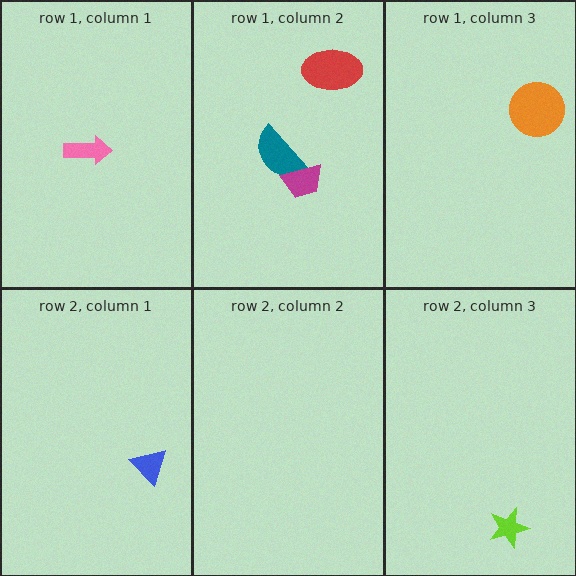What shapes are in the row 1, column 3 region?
The orange circle.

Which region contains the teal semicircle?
The row 1, column 2 region.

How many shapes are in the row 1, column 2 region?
3.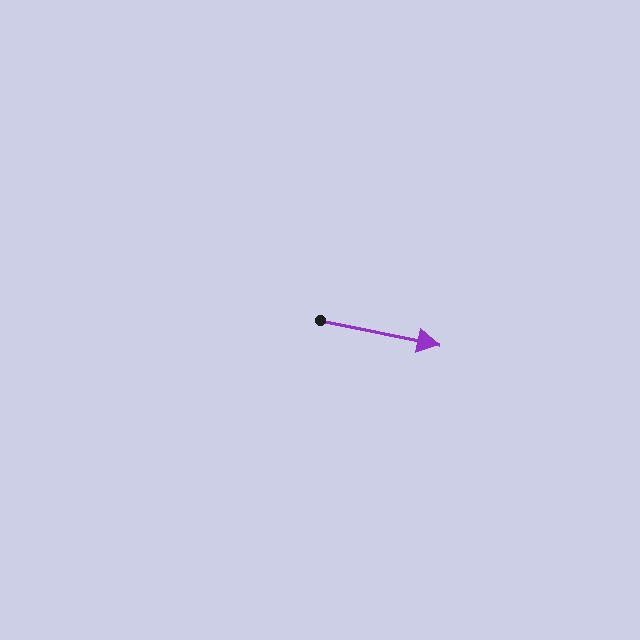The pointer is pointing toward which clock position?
Roughly 3 o'clock.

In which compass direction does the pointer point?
East.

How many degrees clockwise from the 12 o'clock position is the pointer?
Approximately 102 degrees.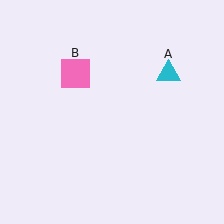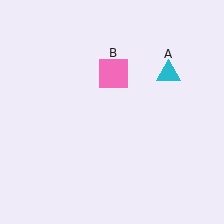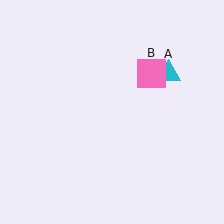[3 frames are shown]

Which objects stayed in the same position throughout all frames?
Cyan triangle (object A) remained stationary.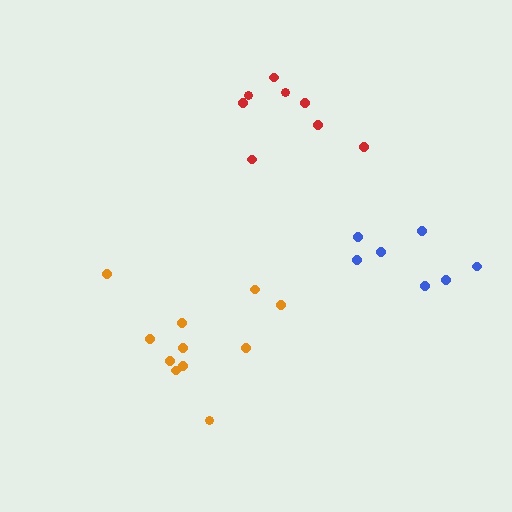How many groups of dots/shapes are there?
There are 3 groups.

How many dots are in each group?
Group 1: 7 dots, Group 2: 8 dots, Group 3: 11 dots (26 total).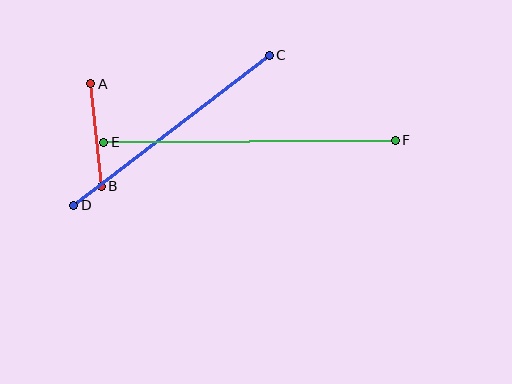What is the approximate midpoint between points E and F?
The midpoint is at approximately (250, 141) pixels.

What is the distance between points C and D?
The distance is approximately 246 pixels.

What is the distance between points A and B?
The distance is approximately 103 pixels.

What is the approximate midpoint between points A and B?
The midpoint is at approximately (96, 135) pixels.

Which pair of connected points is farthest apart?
Points E and F are farthest apart.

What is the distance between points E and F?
The distance is approximately 291 pixels.